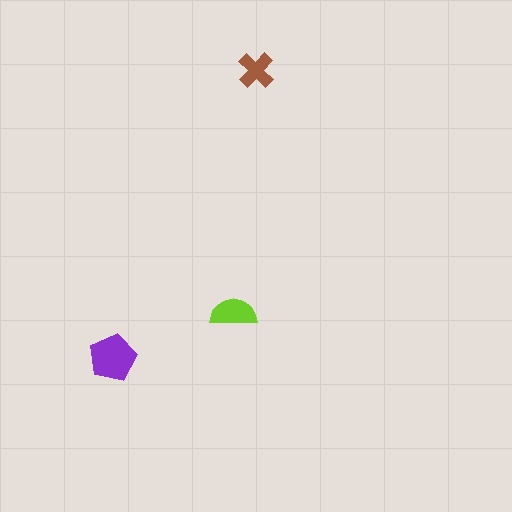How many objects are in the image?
There are 3 objects in the image.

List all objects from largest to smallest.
The purple pentagon, the lime semicircle, the brown cross.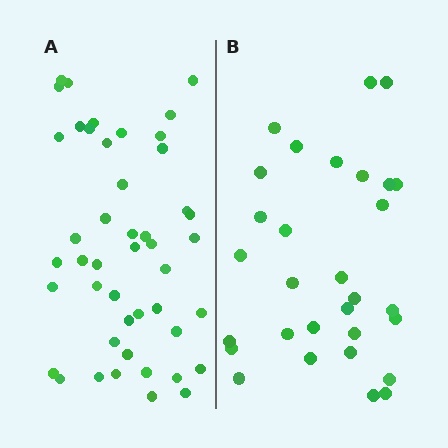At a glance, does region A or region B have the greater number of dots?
Region A (the left region) has more dots.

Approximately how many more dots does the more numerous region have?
Region A has approximately 15 more dots than region B.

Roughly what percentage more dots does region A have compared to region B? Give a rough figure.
About 55% more.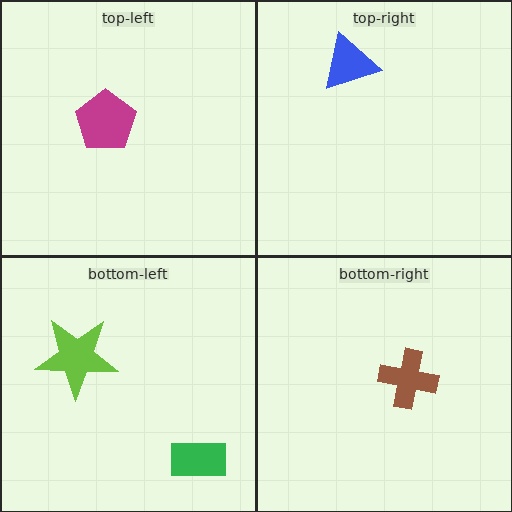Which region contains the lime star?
The bottom-left region.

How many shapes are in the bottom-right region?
1.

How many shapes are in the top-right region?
1.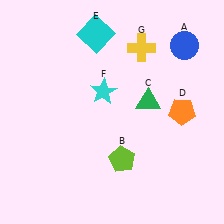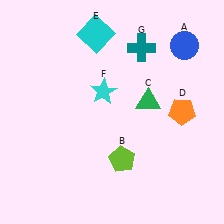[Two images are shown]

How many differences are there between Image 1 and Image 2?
There is 1 difference between the two images.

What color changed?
The cross (G) changed from yellow in Image 1 to teal in Image 2.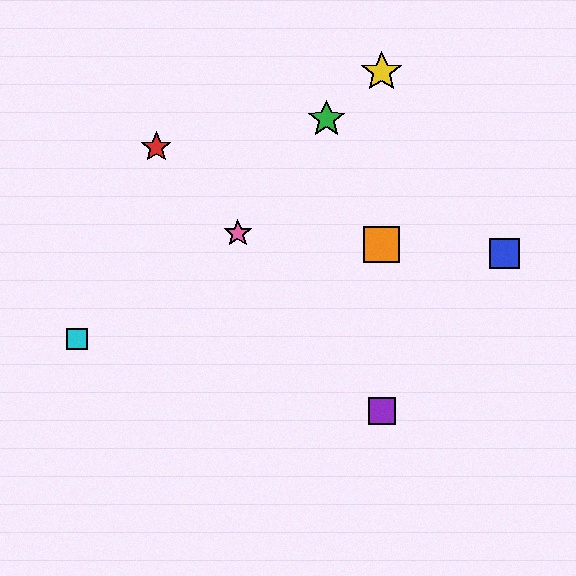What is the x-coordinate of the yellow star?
The yellow star is at x≈382.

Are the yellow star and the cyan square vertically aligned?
No, the yellow star is at x≈382 and the cyan square is at x≈77.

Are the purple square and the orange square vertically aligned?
Yes, both are at x≈382.